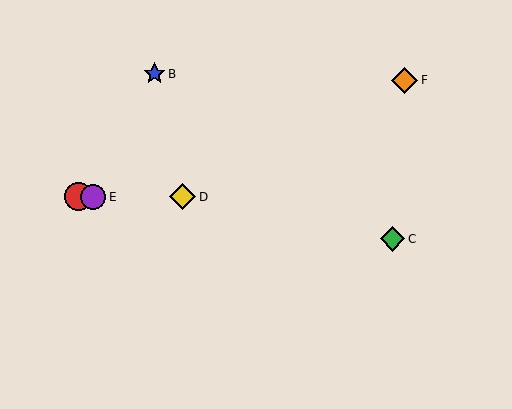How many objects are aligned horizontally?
3 objects (A, D, E) are aligned horizontally.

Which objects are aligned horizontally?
Objects A, D, E are aligned horizontally.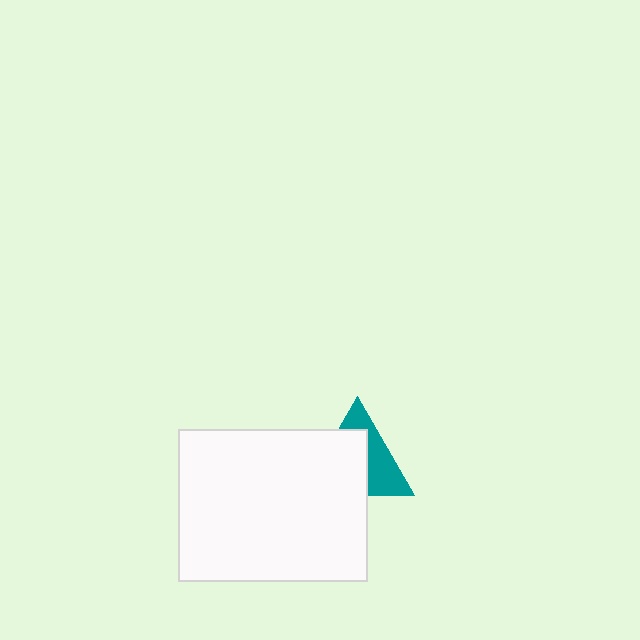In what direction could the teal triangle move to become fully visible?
The teal triangle could move toward the upper-right. That would shift it out from behind the white rectangle entirely.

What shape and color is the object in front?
The object in front is a white rectangle.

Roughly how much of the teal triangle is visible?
A small part of it is visible (roughly 44%).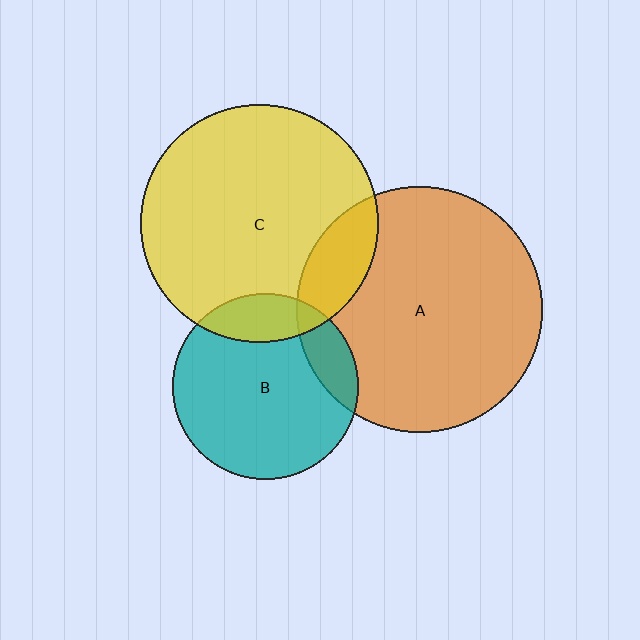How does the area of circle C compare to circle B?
Approximately 1.6 times.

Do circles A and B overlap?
Yes.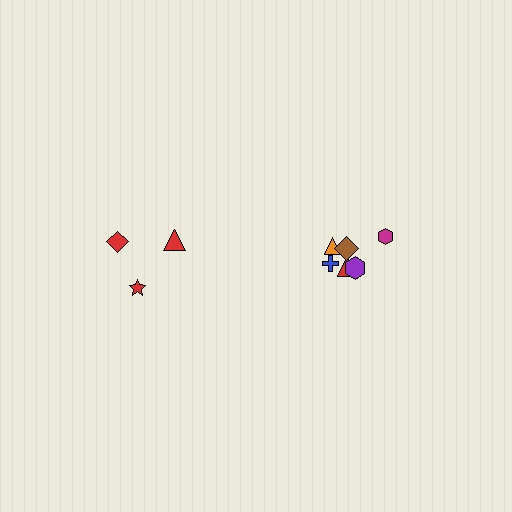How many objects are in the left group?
There are 3 objects.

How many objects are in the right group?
There are 6 objects.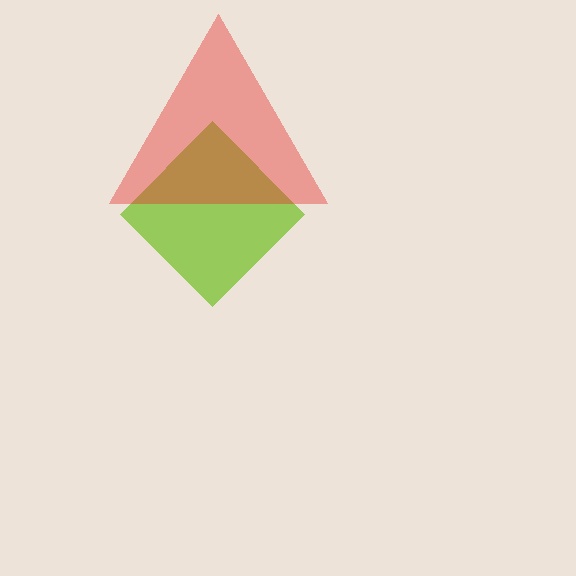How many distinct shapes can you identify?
There are 2 distinct shapes: a lime diamond, a red triangle.